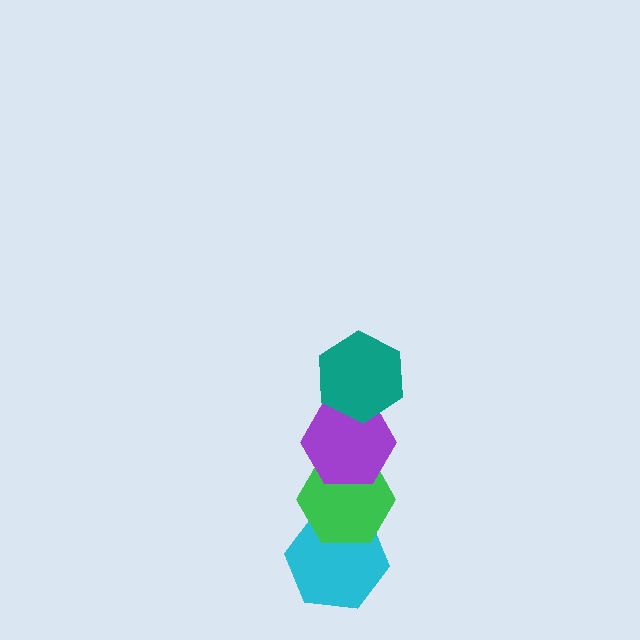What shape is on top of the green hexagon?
The purple hexagon is on top of the green hexagon.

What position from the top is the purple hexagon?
The purple hexagon is 2nd from the top.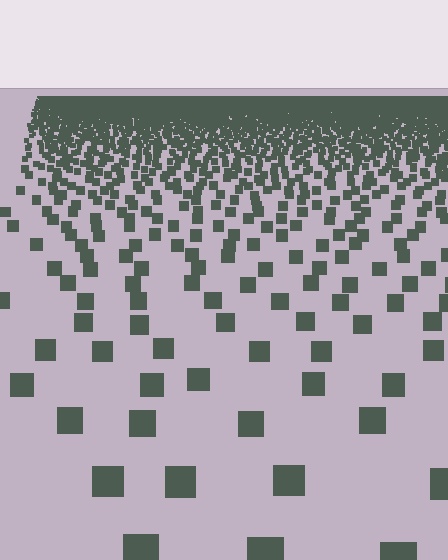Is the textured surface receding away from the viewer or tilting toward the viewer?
The surface is receding away from the viewer. Texture elements get smaller and denser toward the top.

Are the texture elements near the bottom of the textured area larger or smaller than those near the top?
Larger. Near the bottom, elements are closer to the viewer and appear at a bigger on-screen size.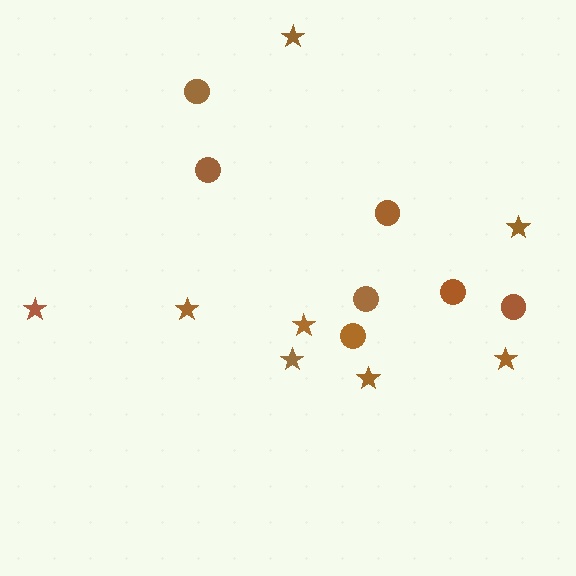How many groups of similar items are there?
There are 2 groups: one group of circles (7) and one group of stars (8).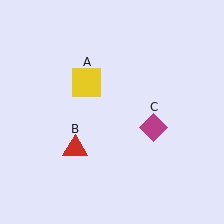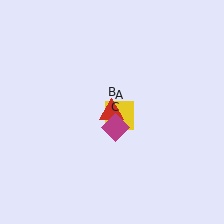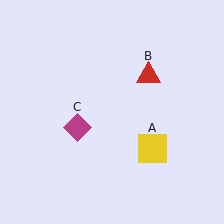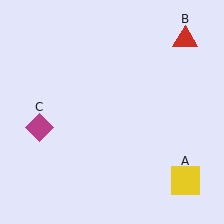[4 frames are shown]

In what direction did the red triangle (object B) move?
The red triangle (object B) moved up and to the right.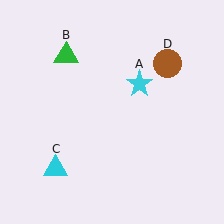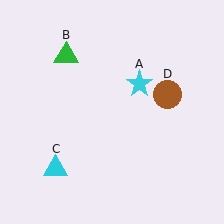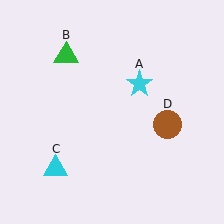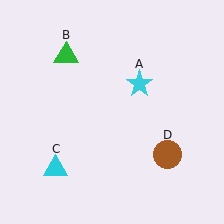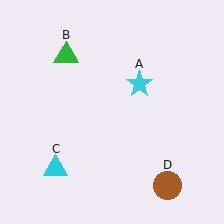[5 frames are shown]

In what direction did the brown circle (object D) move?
The brown circle (object D) moved down.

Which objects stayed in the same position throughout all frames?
Cyan star (object A) and green triangle (object B) and cyan triangle (object C) remained stationary.